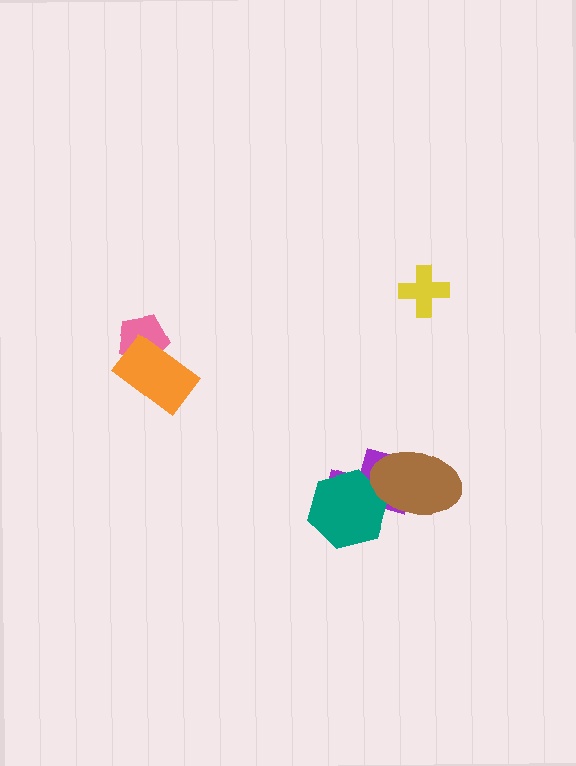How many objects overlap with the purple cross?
2 objects overlap with the purple cross.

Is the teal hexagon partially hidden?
Yes, it is partially covered by another shape.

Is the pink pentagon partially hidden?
Yes, it is partially covered by another shape.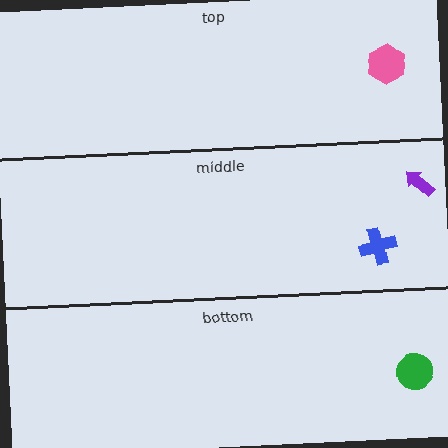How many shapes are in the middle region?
2.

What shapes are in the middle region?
The blue cross, the purple arrow.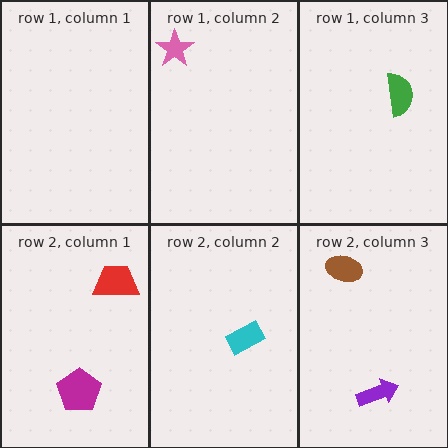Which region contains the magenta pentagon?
The row 2, column 1 region.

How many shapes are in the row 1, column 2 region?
1.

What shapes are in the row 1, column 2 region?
The pink star.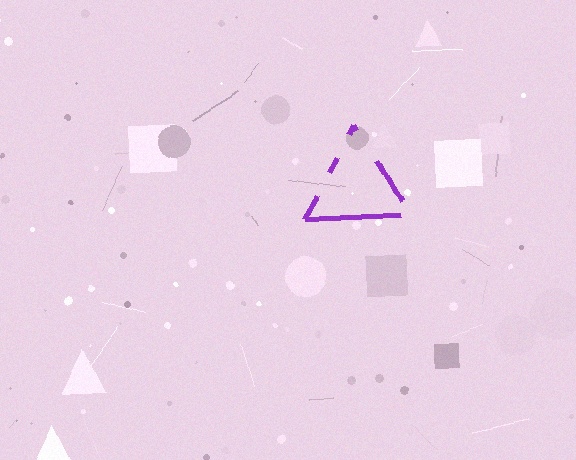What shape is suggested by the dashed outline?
The dashed outline suggests a triangle.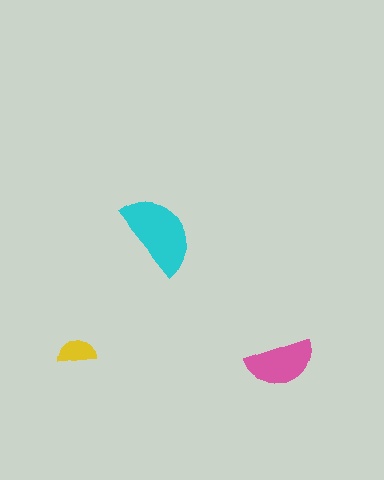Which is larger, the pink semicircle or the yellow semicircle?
The pink one.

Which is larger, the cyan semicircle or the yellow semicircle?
The cyan one.